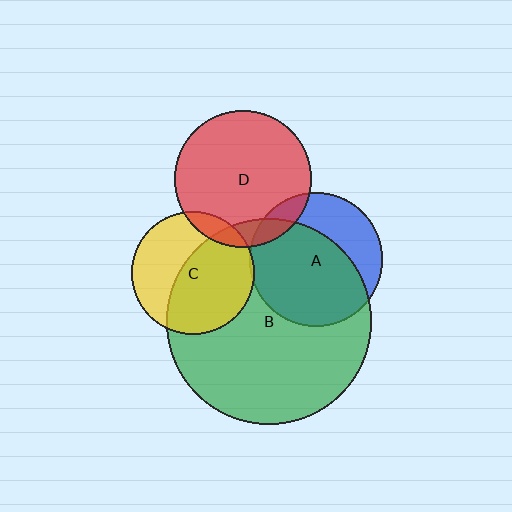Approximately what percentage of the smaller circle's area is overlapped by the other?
Approximately 5%.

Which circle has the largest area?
Circle B (green).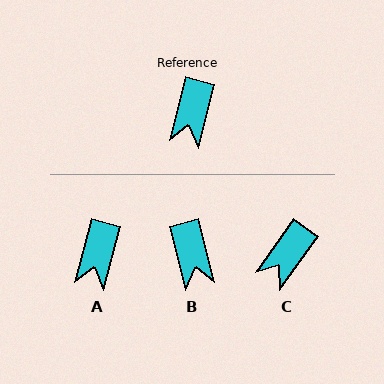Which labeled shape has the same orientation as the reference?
A.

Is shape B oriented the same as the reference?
No, it is off by about 29 degrees.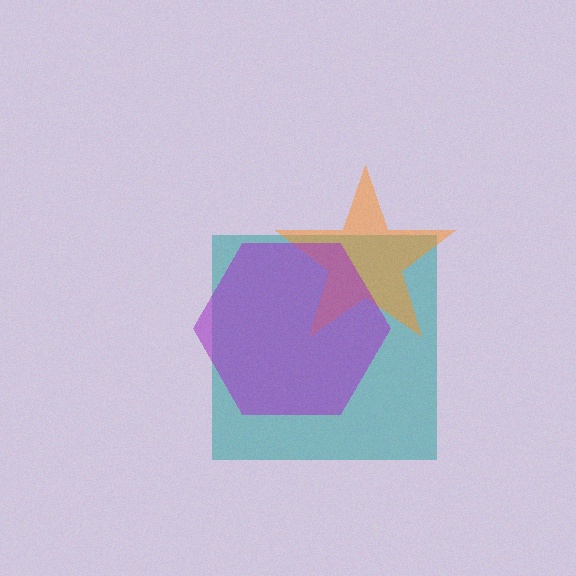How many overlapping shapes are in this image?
There are 3 overlapping shapes in the image.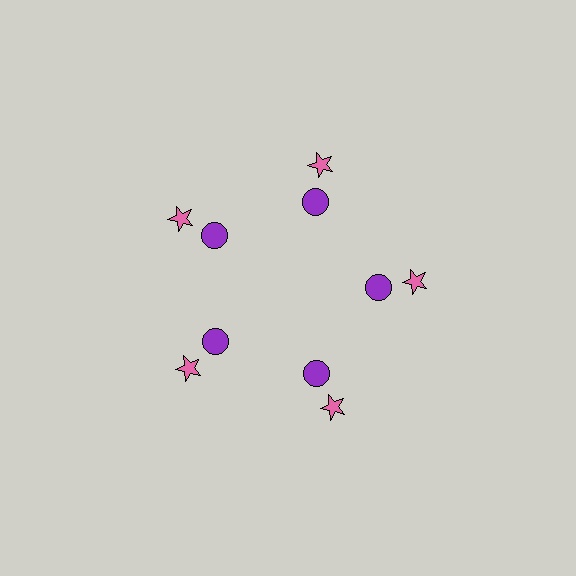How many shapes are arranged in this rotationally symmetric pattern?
There are 10 shapes, arranged in 5 groups of 2.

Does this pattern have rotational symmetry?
Yes, this pattern has 5-fold rotational symmetry. It looks the same after rotating 72 degrees around the center.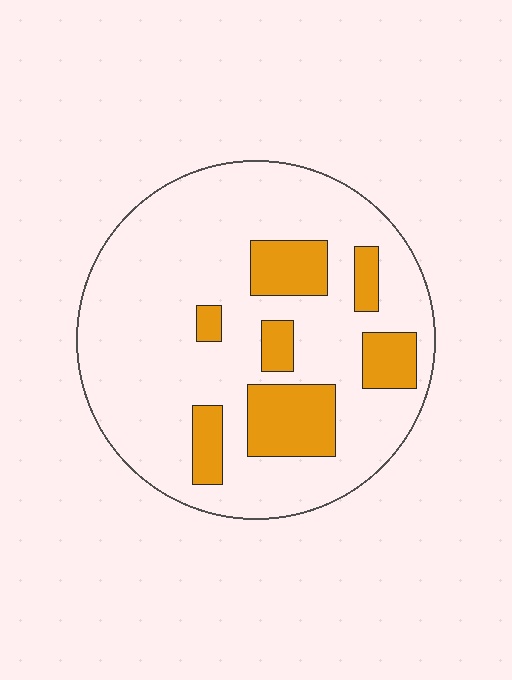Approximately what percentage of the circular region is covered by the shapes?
Approximately 20%.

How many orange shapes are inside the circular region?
7.